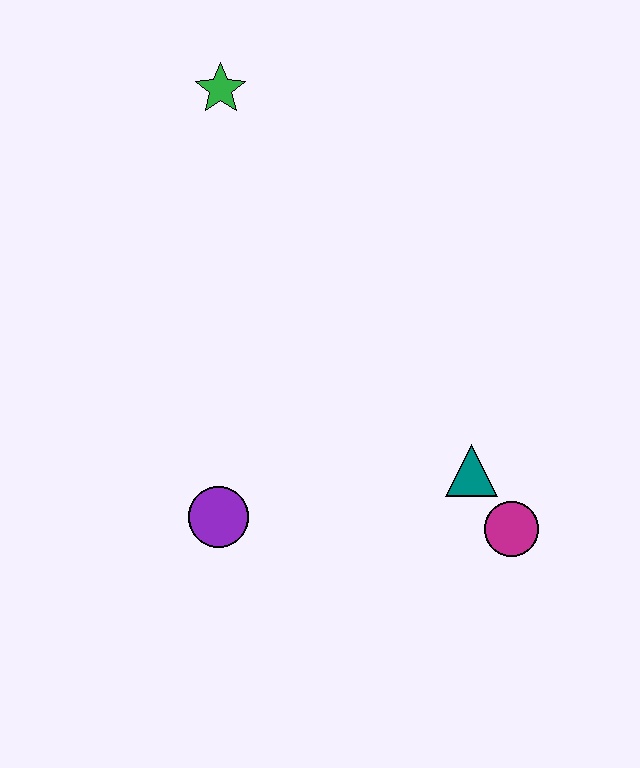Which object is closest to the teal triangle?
The magenta circle is closest to the teal triangle.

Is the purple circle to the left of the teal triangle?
Yes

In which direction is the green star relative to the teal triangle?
The green star is above the teal triangle.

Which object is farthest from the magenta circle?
The green star is farthest from the magenta circle.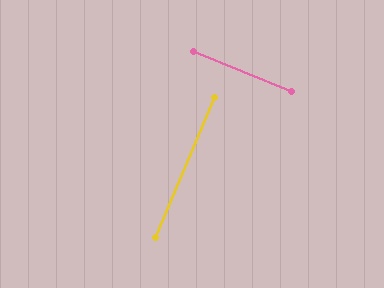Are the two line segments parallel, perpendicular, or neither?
Perpendicular — they meet at approximately 89°.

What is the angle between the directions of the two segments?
Approximately 89 degrees.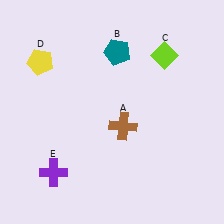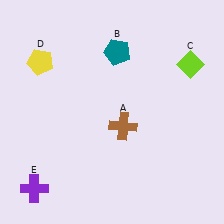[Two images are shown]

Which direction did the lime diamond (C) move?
The lime diamond (C) moved right.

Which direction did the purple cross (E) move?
The purple cross (E) moved left.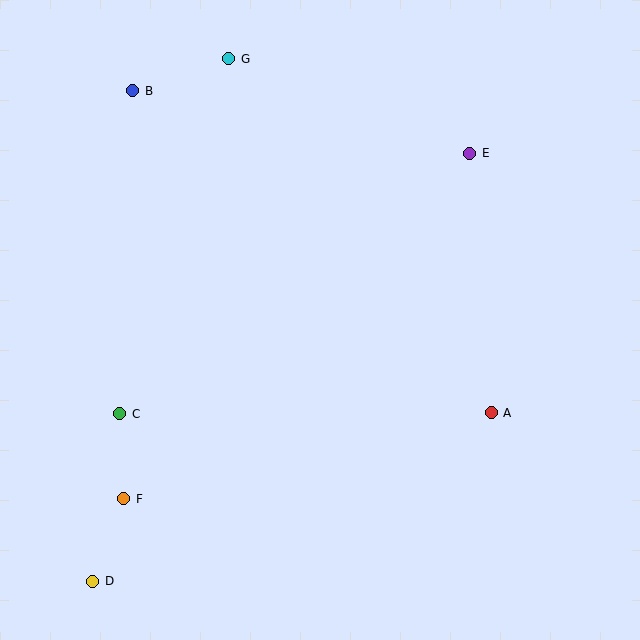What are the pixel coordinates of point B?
Point B is at (133, 91).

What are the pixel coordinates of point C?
Point C is at (120, 414).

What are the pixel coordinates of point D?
Point D is at (93, 581).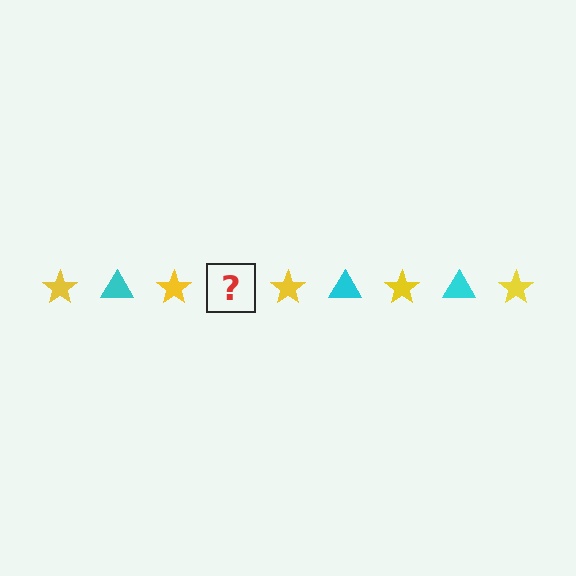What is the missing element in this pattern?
The missing element is a cyan triangle.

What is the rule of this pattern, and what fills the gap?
The rule is that the pattern alternates between yellow star and cyan triangle. The gap should be filled with a cyan triangle.